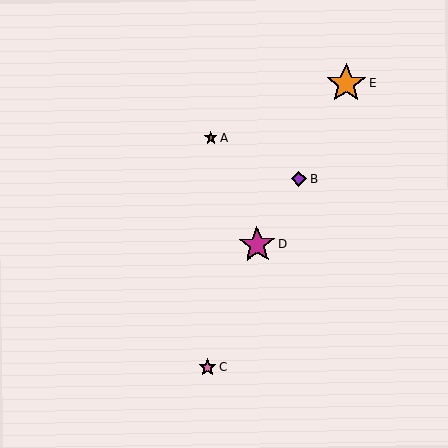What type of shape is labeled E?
Shape E is an orange star.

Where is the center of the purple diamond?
The center of the purple diamond is at (299, 179).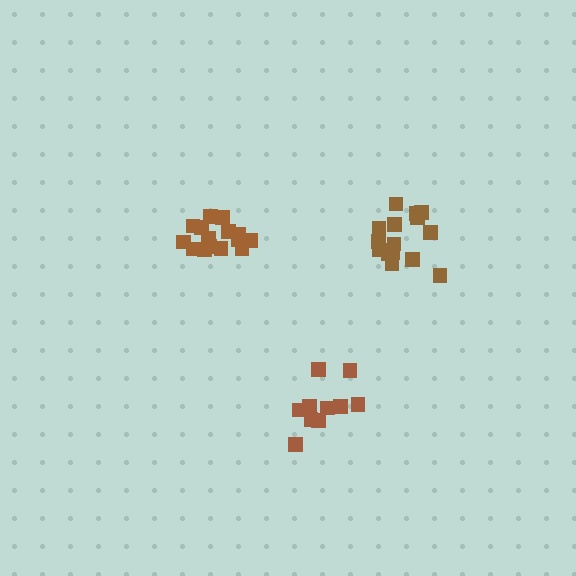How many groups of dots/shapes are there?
There are 3 groups.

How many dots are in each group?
Group 1: 15 dots, Group 2: 15 dots, Group 3: 10 dots (40 total).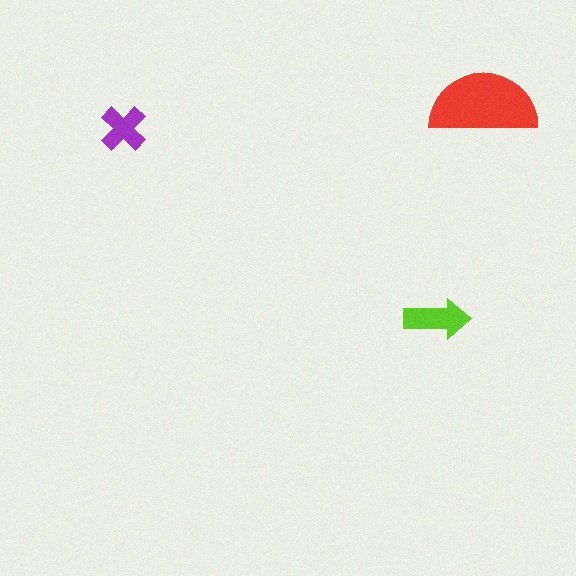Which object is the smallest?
The purple cross.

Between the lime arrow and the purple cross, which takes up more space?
The lime arrow.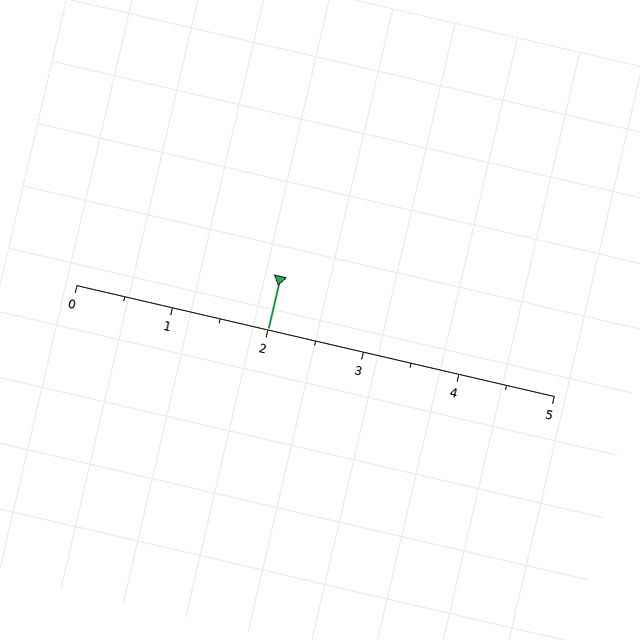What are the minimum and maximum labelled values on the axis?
The axis runs from 0 to 5.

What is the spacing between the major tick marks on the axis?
The major ticks are spaced 1 apart.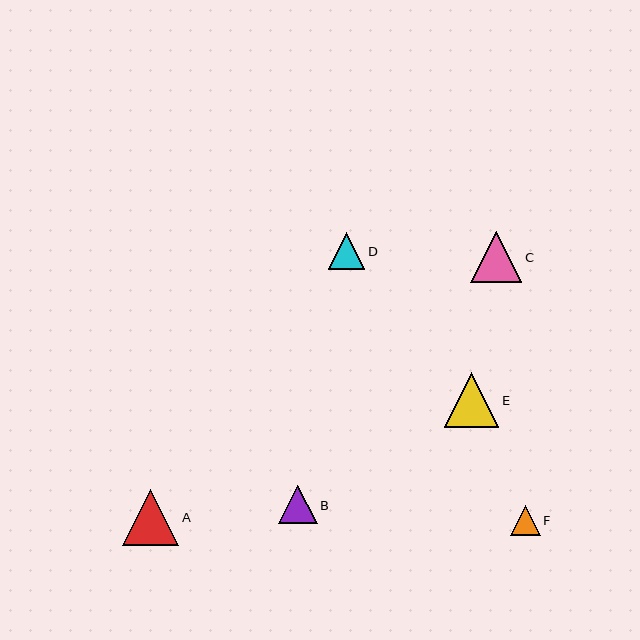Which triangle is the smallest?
Triangle F is the smallest with a size of approximately 30 pixels.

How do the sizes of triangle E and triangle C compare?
Triangle E and triangle C are approximately the same size.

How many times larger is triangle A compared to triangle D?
Triangle A is approximately 1.5 times the size of triangle D.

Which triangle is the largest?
Triangle A is the largest with a size of approximately 56 pixels.